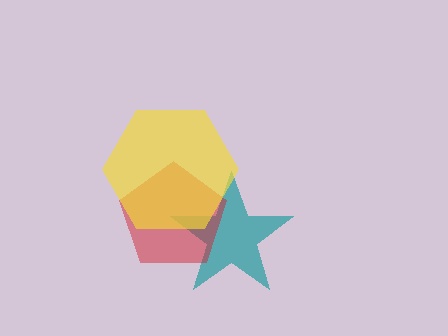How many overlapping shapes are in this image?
There are 3 overlapping shapes in the image.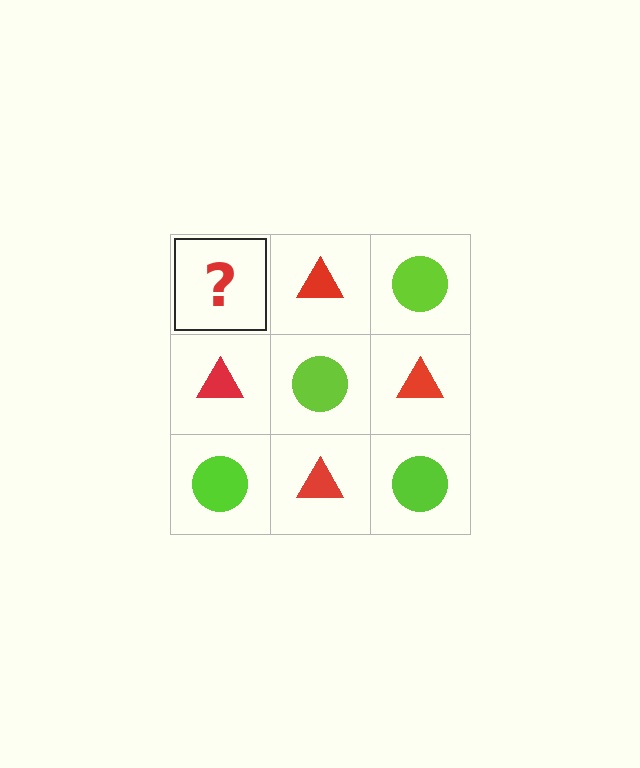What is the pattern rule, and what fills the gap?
The rule is that it alternates lime circle and red triangle in a checkerboard pattern. The gap should be filled with a lime circle.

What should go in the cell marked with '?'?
The missing cell should contain a lime circle.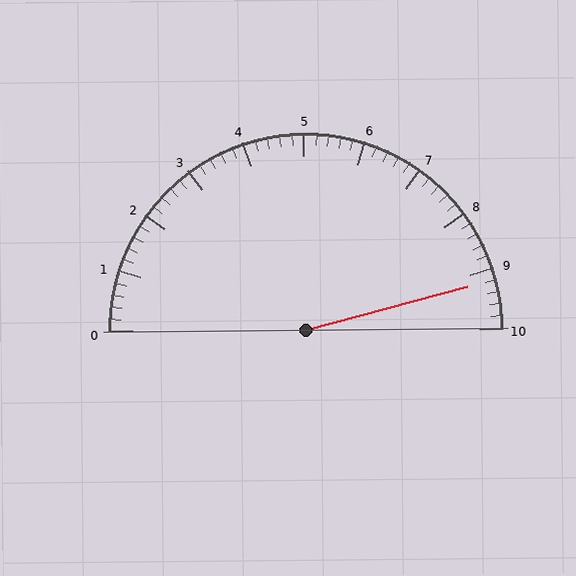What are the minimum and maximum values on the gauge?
The gauge ranges from 0 to 10.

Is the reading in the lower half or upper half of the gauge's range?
The reading is in the upper half of the range (0 to 10).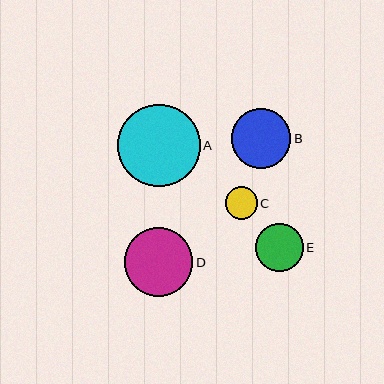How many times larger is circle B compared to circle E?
Circle B is approximately 1.2 times the size of circle E.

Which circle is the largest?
Circle A is the largest with a size of approximately 82 pixels.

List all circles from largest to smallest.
From largest to smallest: A, D, B, E, C.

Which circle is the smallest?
Circle C is the smallest with a size of approximately 32 pixels.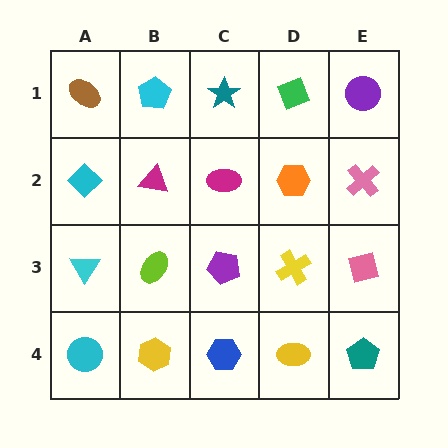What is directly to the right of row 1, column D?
A purple circle.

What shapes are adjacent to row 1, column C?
A magenta ellipse (row 2, column C), a cyan pentagon (row 1, column B), a green diamond (row 1, column D).